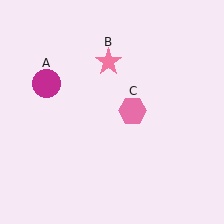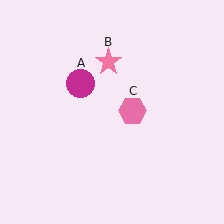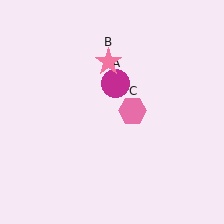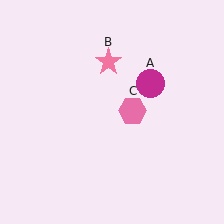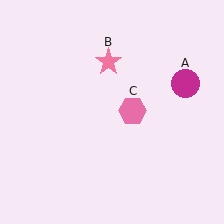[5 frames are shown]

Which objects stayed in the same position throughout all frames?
Pink star (object B) and pink hexagon (object C) remained stationary.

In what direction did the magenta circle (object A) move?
The magenta circle (object A) moved right.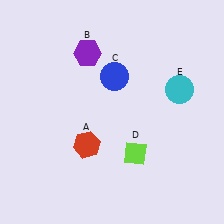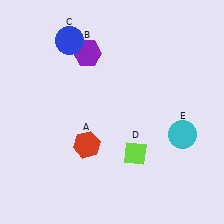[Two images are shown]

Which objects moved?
The objects that moved are: the blue circle (C), the cyan circle (E).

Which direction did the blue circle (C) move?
The blue circle (C) moved left.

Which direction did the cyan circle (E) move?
The cyan circle (E) moved down.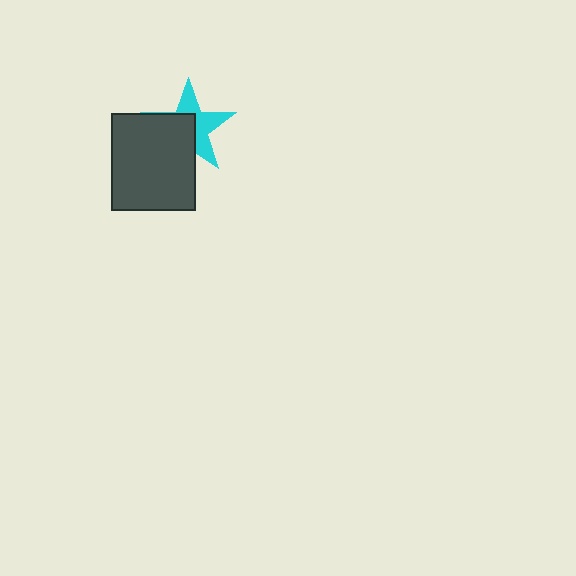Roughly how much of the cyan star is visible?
About half of it is visible (roughly 52%).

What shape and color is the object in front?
The object in front is a dark gray rectangle.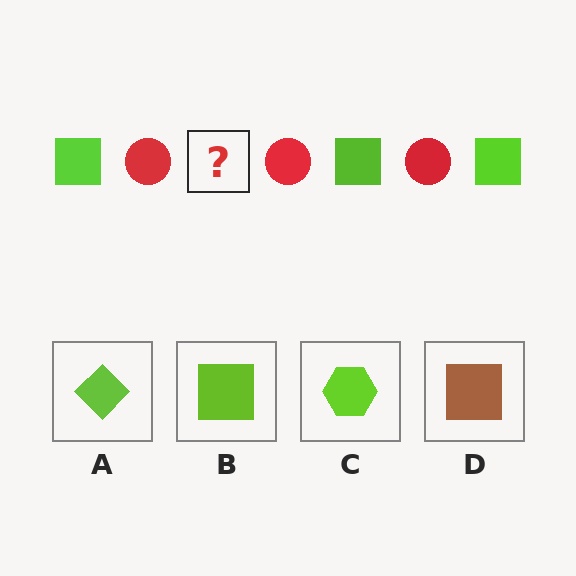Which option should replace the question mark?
Option B.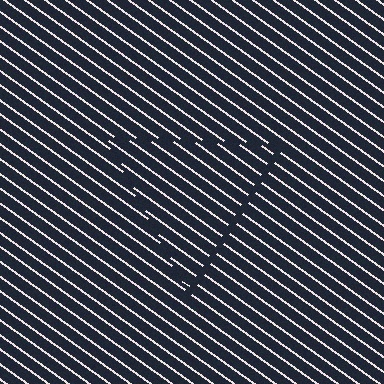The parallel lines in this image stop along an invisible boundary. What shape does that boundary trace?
An illusory triangle. The interior of the shape contains the same grating, shifted by half a period — the contour is defined by the phase discontinuity where line-ends from the inner and outer gratings abut.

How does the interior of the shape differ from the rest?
The interior of the shape contains the same grating, shifted by half a period — the contour is defined by the phase discontinuity where line-ends from the inner and outer gratings abut.